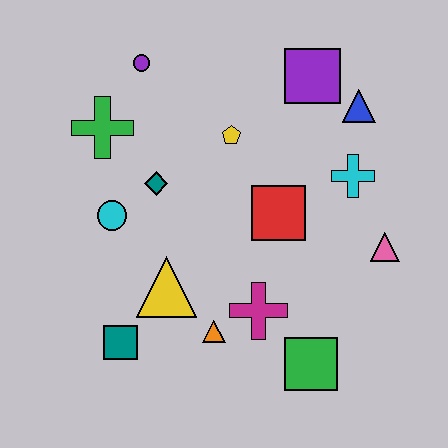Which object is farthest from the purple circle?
The green square is farthest from the purple circle.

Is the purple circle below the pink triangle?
No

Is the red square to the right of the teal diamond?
Yes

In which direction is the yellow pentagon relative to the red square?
The yellow pentagon is above the red square.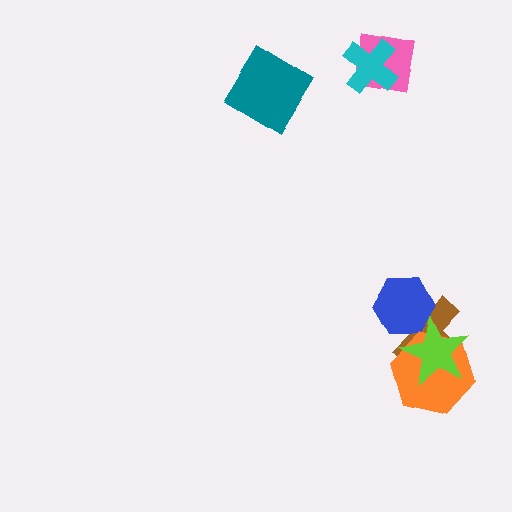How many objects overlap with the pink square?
1 object overlaps with the pink square.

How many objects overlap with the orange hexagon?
2 objects overlap with the orange hexagon.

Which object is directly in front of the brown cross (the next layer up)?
The blue hexagon is directly in front of the brown cross.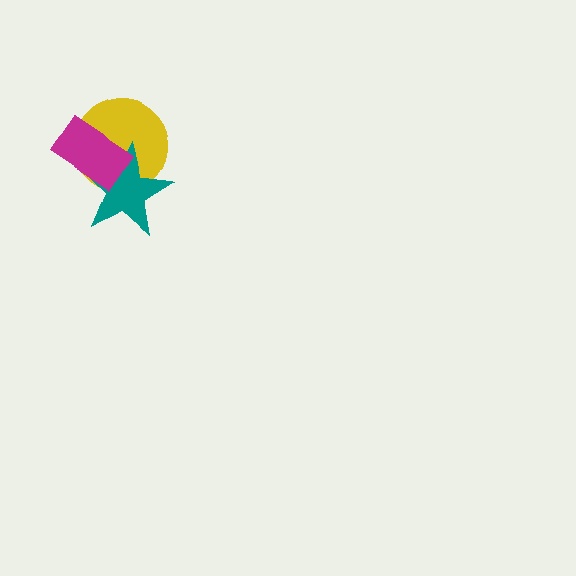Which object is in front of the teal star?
The magenta rectangle is in front of the teal star.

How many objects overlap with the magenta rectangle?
2 objects overlap with the magenta rectangle.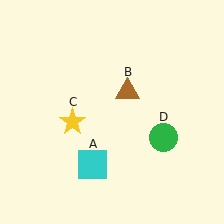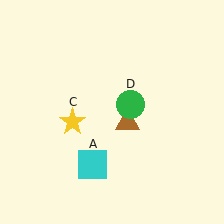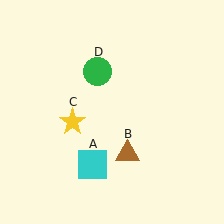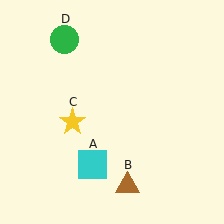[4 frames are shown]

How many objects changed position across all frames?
2 objects changed position: brown triangle (object B), green circle (object D).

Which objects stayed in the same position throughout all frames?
Cyan square (object A) and yellow star (object C) remained stationary.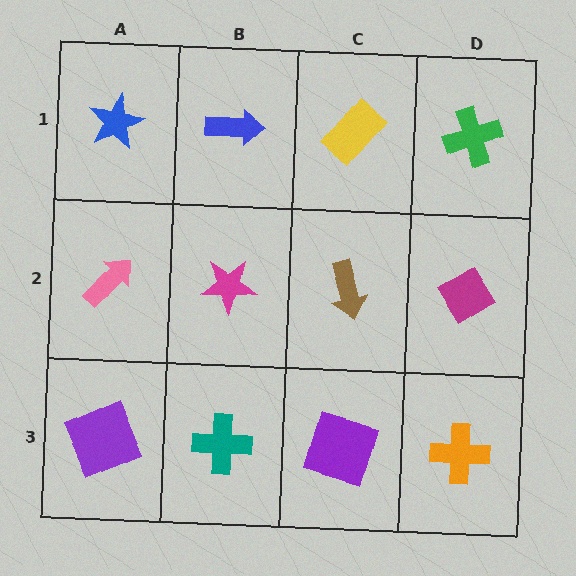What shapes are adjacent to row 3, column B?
A magenta star (row 2, column B), a purple square (row 3, column A), a purple square (row 3, column C).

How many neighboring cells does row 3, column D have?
2.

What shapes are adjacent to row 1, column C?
A brown arrow (row 2, column C), a blue arrow (row 1, column B), a green cross (row 1, column D).